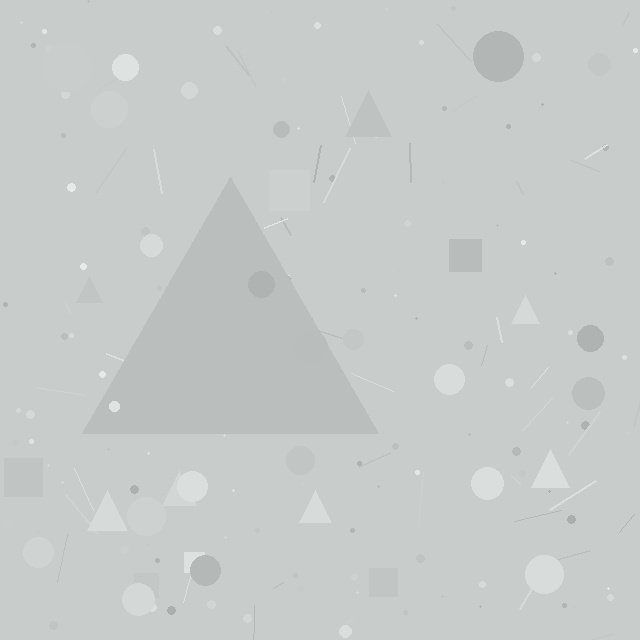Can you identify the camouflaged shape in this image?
The camouflaged shape is a triangle.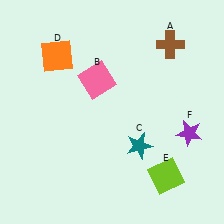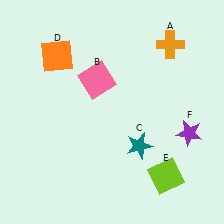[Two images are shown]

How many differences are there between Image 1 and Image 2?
There is 1 difference between the two images.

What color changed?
The cross (A) changed from brown in Image 1 to orange in Image 2.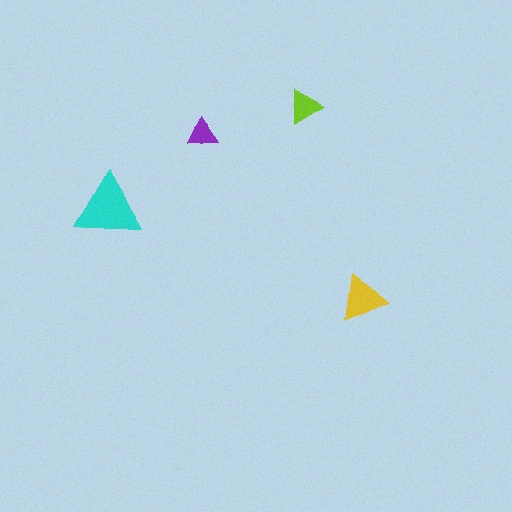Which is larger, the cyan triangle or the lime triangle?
The cyan one.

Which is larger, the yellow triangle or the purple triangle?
The yellow one.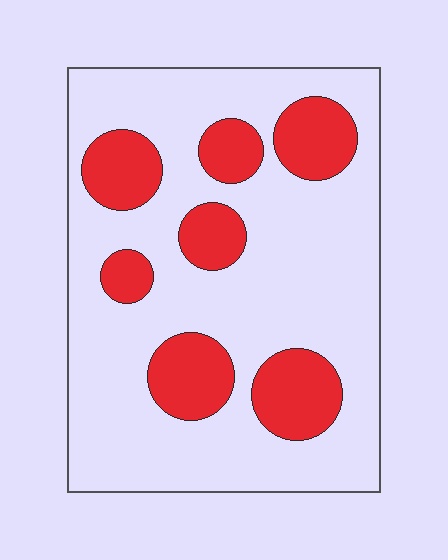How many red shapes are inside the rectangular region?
7.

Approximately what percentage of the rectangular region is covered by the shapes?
Approximately 25%.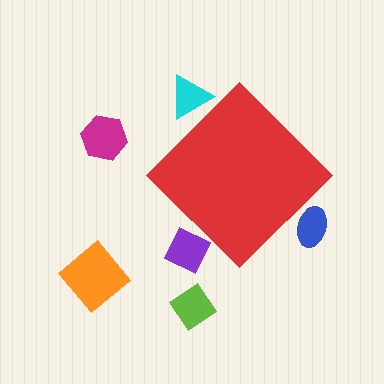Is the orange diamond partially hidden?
No, the orange diamond is fully visible.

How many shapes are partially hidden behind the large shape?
3 shapes are partially hidden.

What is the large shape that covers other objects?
A red diamond.